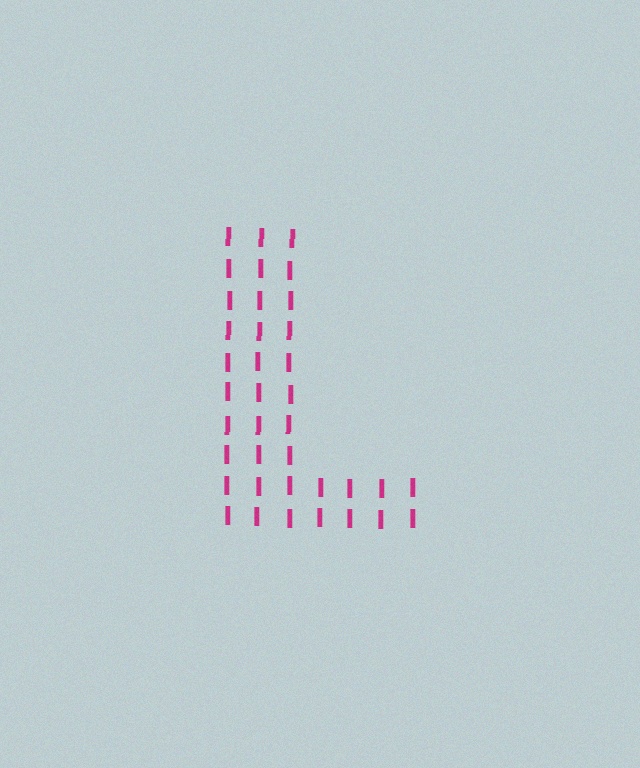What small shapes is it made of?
It is made of small letter I's.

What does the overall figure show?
The overall figure shows the letter L.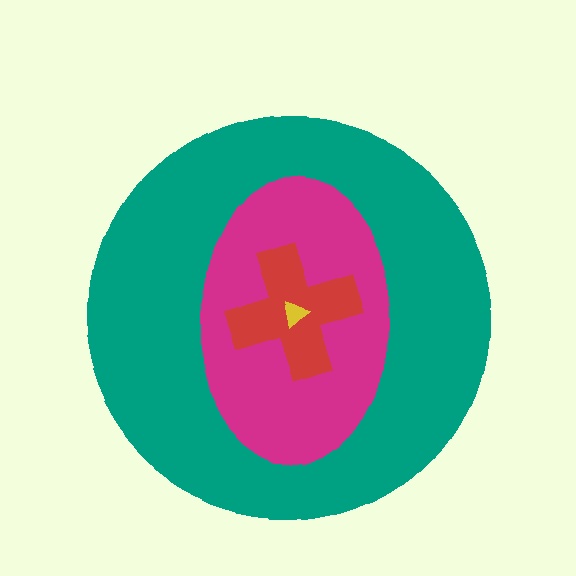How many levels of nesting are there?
4.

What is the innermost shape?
The yellow triangle.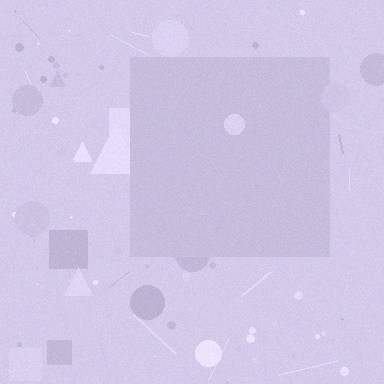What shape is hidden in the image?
A square is hidden in the image.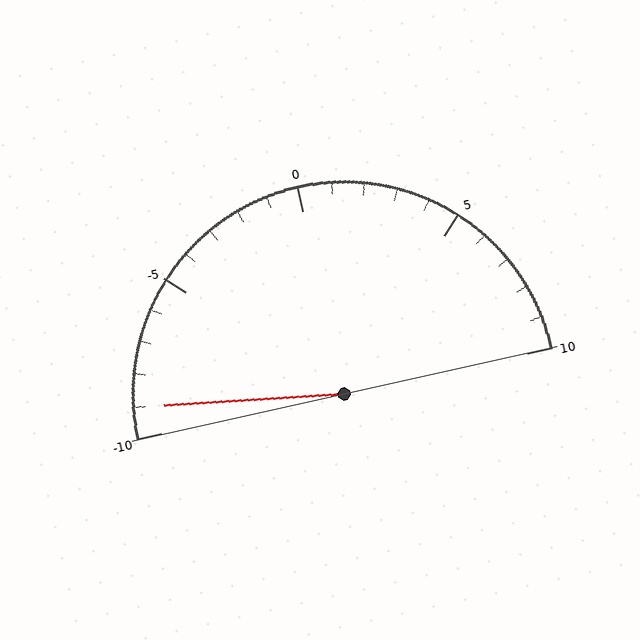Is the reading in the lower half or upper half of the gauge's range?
The reading is in the lower half of the range (-10 to 10).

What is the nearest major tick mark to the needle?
The nearest major tick mark is -10.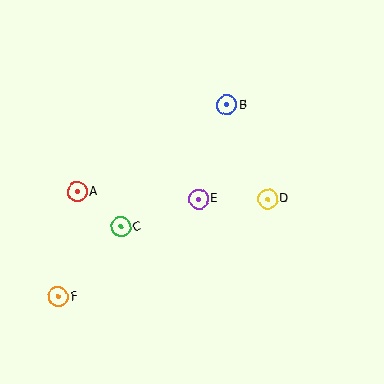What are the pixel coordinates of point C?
Point C is at (121, 227).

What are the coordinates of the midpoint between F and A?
The midpoint between F and A is at (68, 244).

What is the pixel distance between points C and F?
The distance between C and F is 94 pixels.